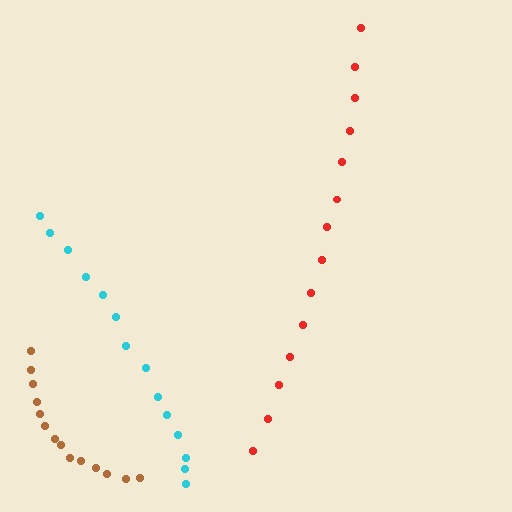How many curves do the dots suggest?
There are 3 distinct paths.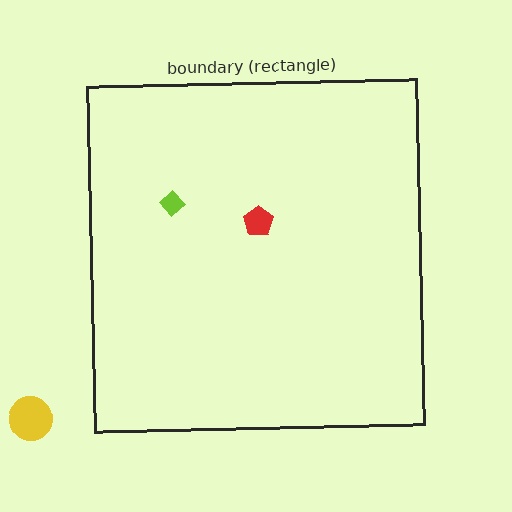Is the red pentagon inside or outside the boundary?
Inside.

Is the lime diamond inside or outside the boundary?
Inside.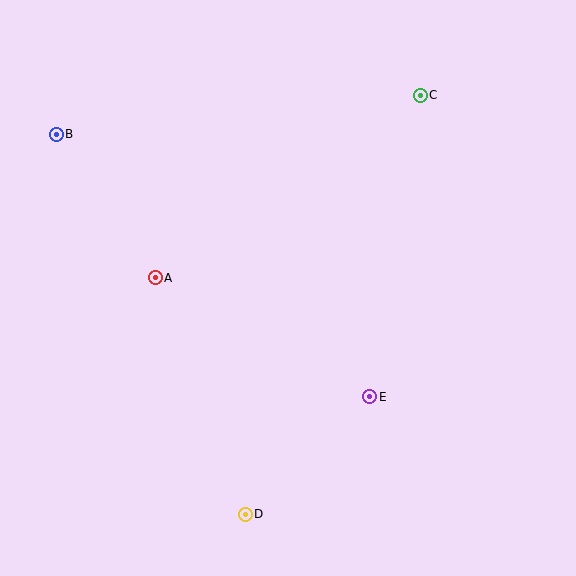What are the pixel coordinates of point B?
Point B is at (56, 134).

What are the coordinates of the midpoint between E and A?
The midpoint between E and A is at (262, 337).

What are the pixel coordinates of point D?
Point D is at (245, 514).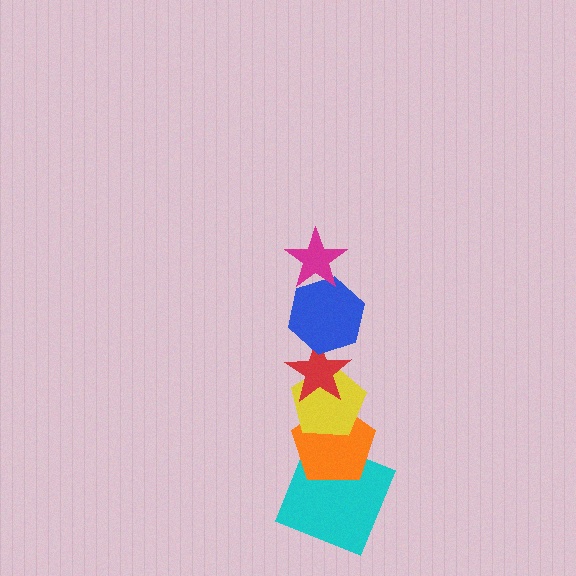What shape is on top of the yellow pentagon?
The red star is on top of the yellow pentagon.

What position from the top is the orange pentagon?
The orange pentagon is 5th from the top.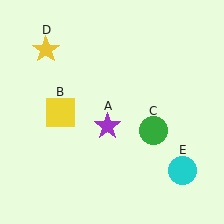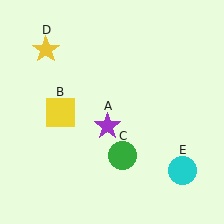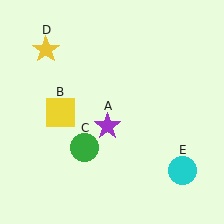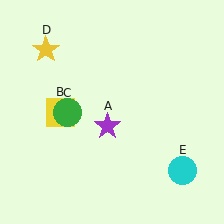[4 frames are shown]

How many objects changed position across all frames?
1 object changed position: green circle (object C).